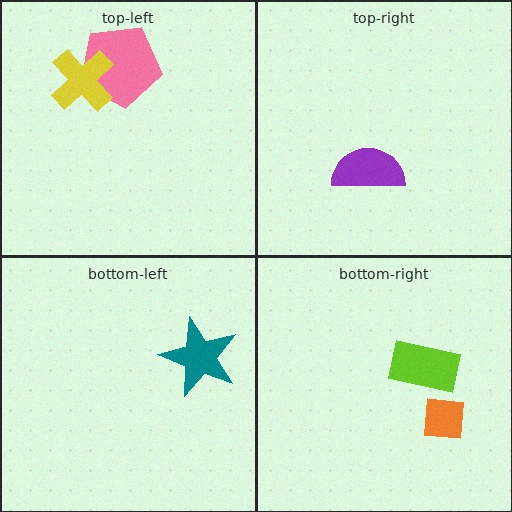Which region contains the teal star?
The bottom-left region.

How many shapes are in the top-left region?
2.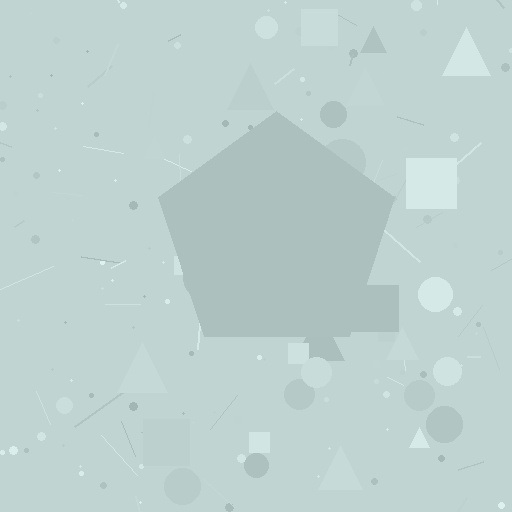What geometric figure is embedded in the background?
A pentagon is embedded in the background.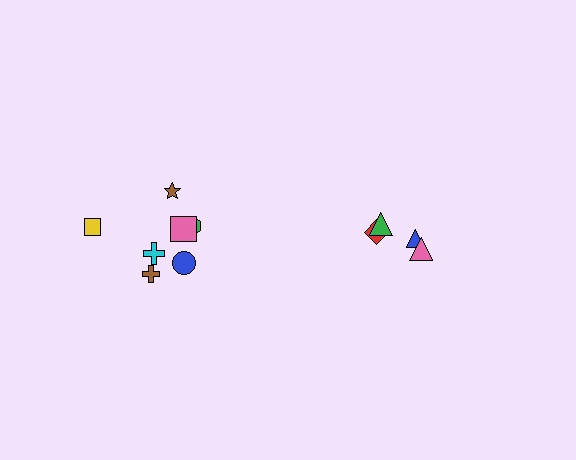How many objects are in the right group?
There are 4 objects.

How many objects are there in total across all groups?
There are 11 objects.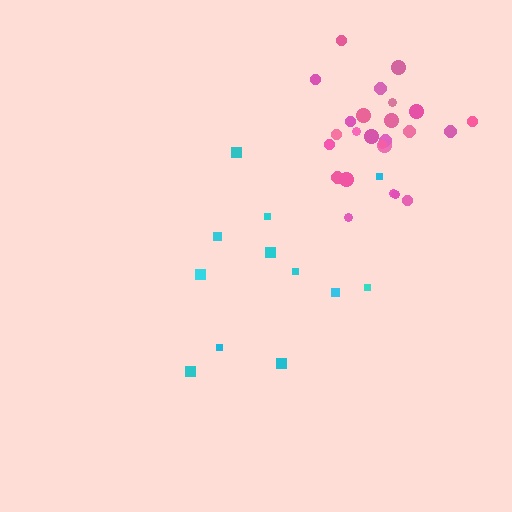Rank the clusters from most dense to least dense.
pink, cyan.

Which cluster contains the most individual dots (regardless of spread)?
Pink (25).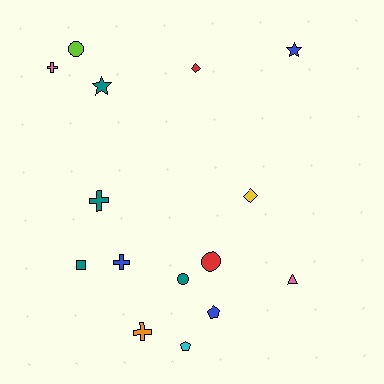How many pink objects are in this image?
There are 2 pink objects.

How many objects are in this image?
There are 15 objects.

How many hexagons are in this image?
There are no hexagons.